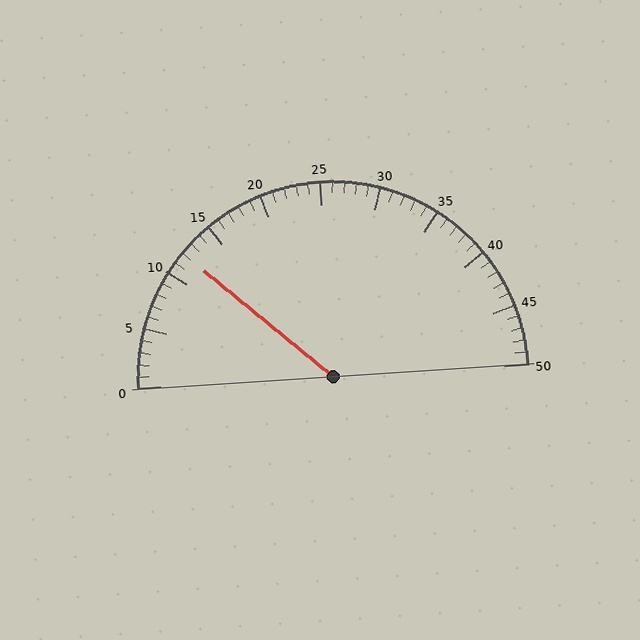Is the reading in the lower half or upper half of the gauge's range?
The reading is in the lower half of the range (0 to 50).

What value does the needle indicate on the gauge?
The needle indicates approximately 12.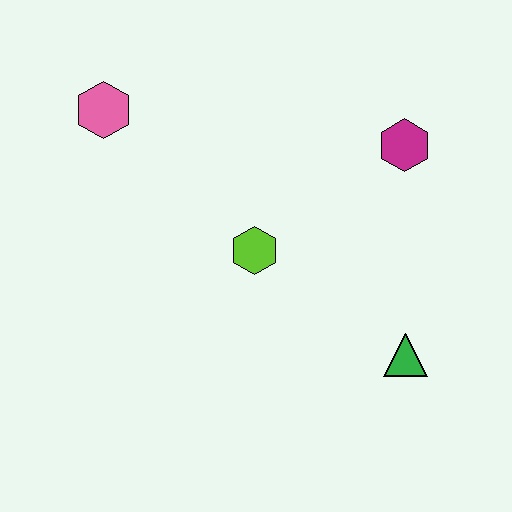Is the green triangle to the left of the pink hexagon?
No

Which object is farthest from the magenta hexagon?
The pink hexagon is farthest from the magenta hexagon.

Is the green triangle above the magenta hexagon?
No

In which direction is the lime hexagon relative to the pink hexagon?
The lime hexagon is to the right of the pink hexagon.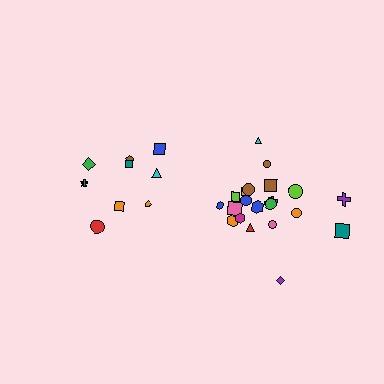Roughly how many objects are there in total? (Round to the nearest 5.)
Roughly 30 objects in total.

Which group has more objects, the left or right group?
The right group.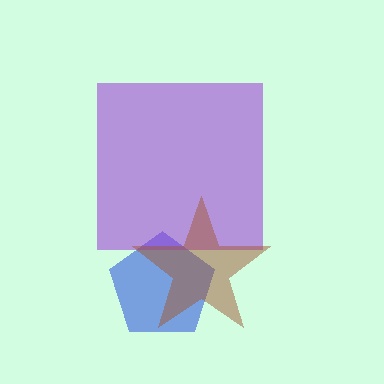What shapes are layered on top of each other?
The layered shapes are: a blue pentagon, a purple square, a brown star.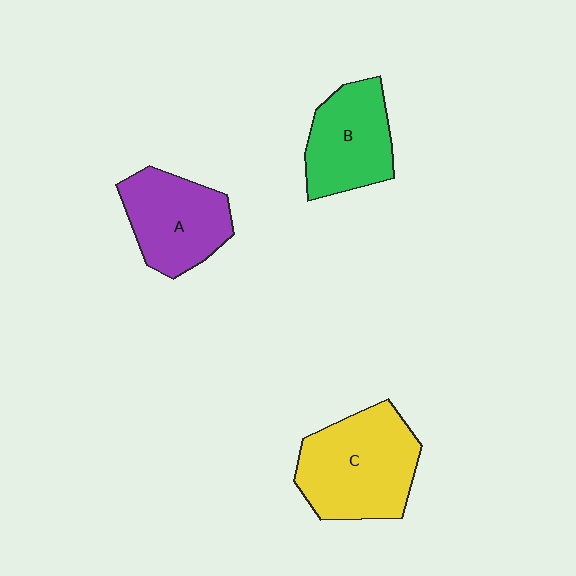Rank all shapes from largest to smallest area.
From largest to smallest: C (yellow), A (purple), B (green).